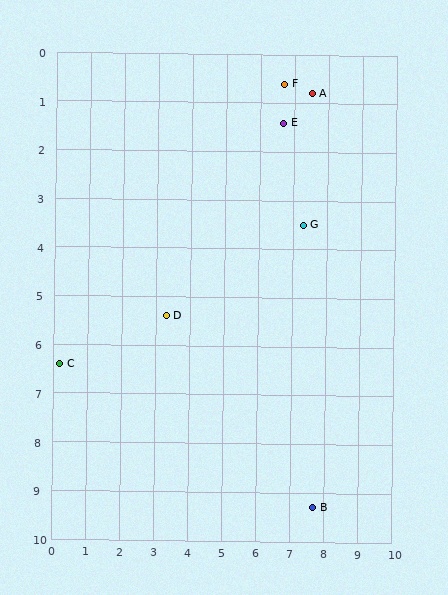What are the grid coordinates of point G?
Point G is at approximately (7.3, 3.5).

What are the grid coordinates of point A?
Point A is at approximately (7.5, 0.8).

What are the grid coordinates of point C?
Point C is at approximately (0.2, 6.4).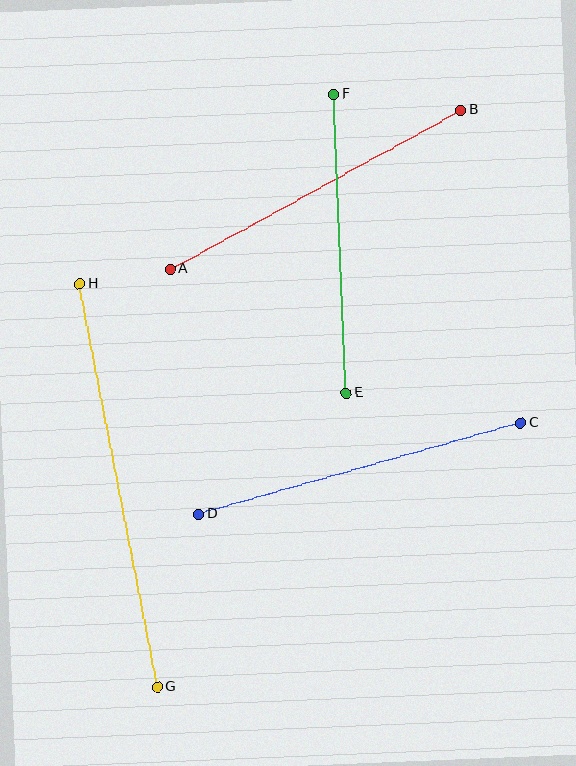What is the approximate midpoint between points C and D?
The midpoint is at approximately (360, 469) pixels.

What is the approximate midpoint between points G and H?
The midpoint is at approximately (118, 485) pixels.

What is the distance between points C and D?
The distance is approximately 334 pixels.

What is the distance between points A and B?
The distance is approximately 331 pixels.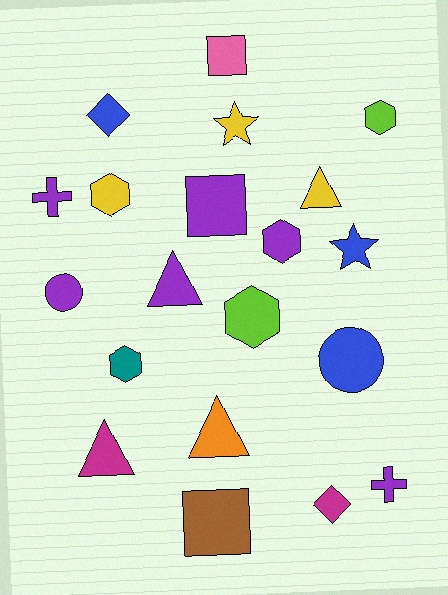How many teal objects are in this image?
There is 1 teal object.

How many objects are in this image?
There are 20 objects.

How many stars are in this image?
There are 2 stars.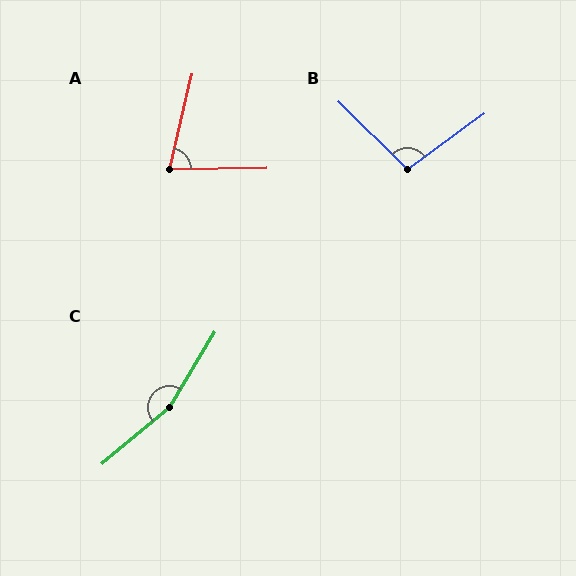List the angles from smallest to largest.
A (76°), B (100°), C (162°).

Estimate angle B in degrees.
Approximately 100 degrees.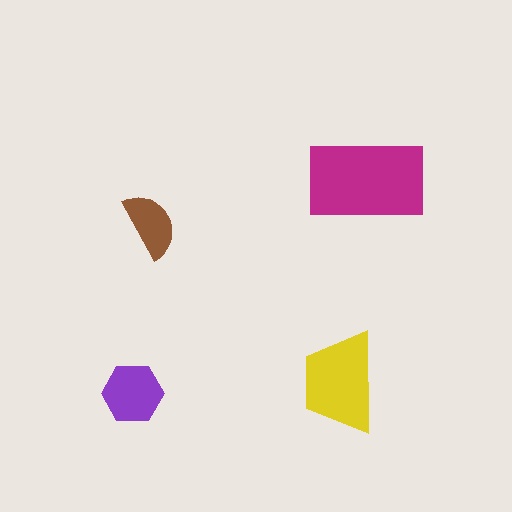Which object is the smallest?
The brown semicircle.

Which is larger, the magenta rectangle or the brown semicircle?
The magenta rectangle.